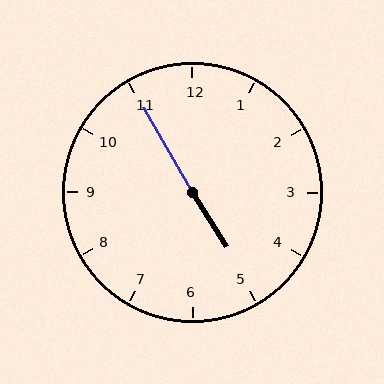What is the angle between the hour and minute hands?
Approximately 178 degrees.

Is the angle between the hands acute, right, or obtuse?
It is obtuse.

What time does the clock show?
4:55.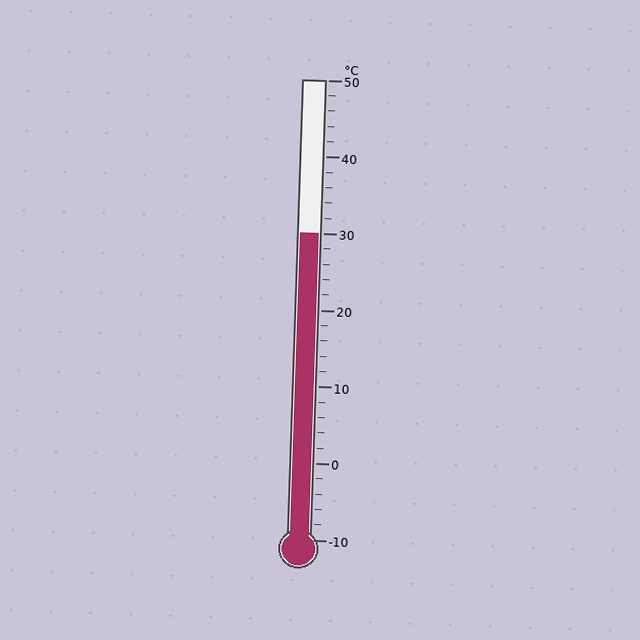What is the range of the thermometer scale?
The thermometer scale ranges from -10°C to 50°C.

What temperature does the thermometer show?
The thermometer shows approximately 30°C.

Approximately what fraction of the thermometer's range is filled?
The thermometer is filled to approximately 65% of its range.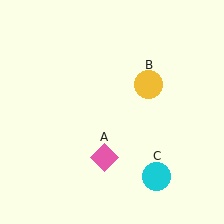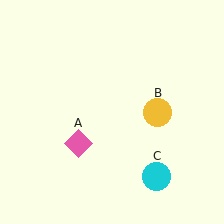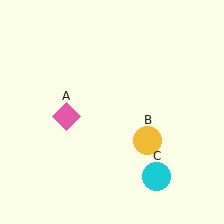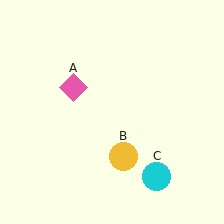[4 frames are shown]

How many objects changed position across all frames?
2 objects changed position: pink diamond (object A), yellow circle (object B).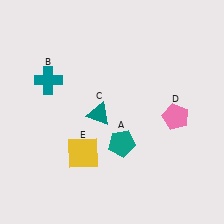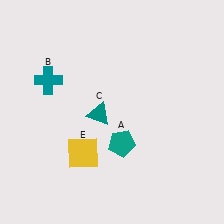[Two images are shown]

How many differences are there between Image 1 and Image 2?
There is 1 difference between the two images.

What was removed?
The pink pentagon (D) was removed in Image 2.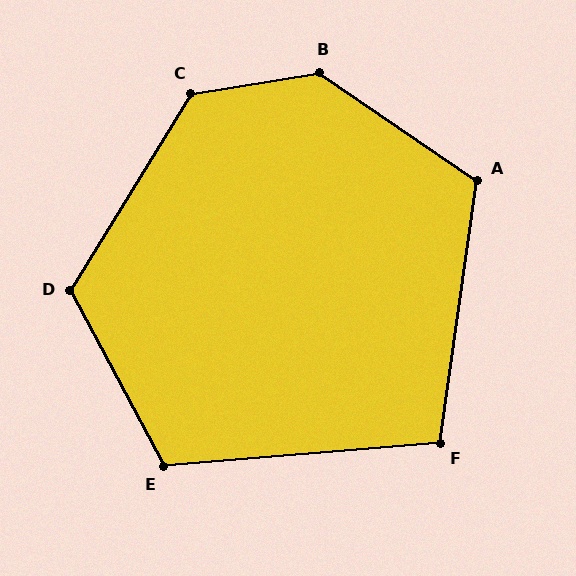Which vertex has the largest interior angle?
B, at approximately 136 degrees.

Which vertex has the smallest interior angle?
F, at approximately 103 degrees.